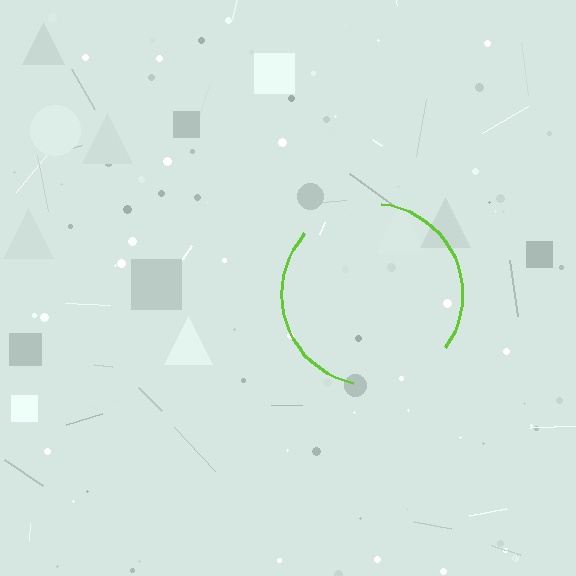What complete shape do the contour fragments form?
The contour fragments form a circle.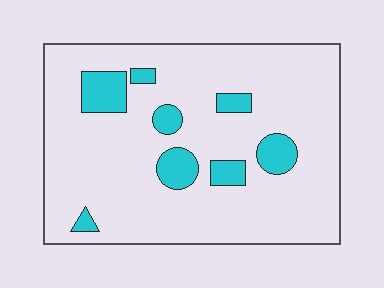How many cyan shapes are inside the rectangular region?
8.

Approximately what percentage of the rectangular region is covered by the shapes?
Approximately 15%.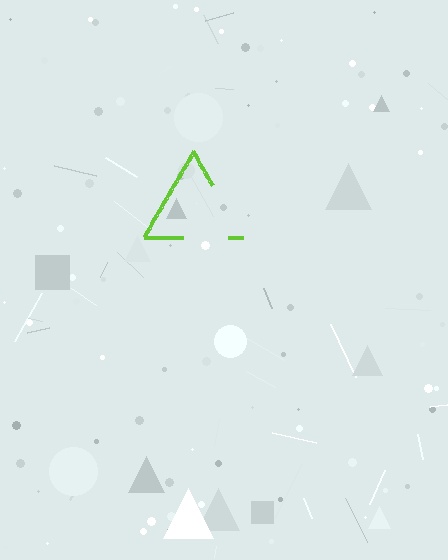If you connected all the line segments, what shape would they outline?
They would outline a triangle.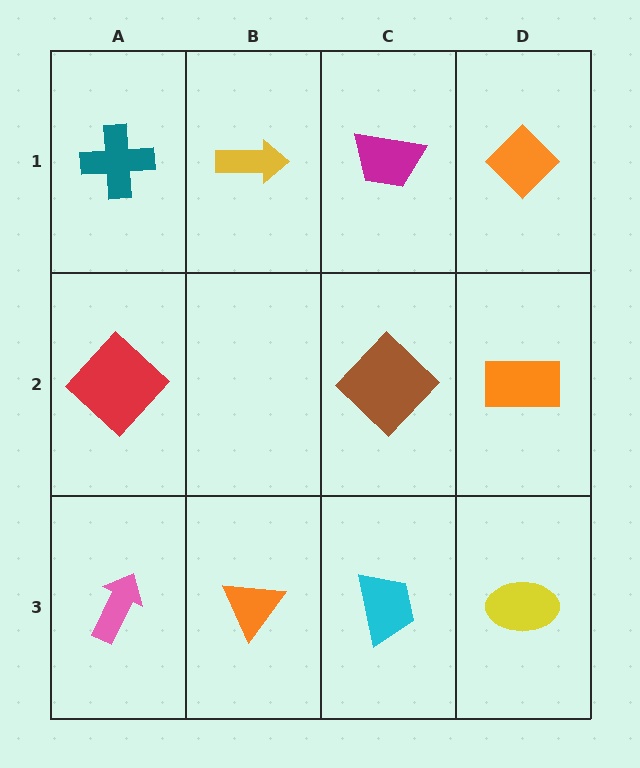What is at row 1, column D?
An orange diamond.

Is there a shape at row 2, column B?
No, that cell is empty.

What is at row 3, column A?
A pink arrow.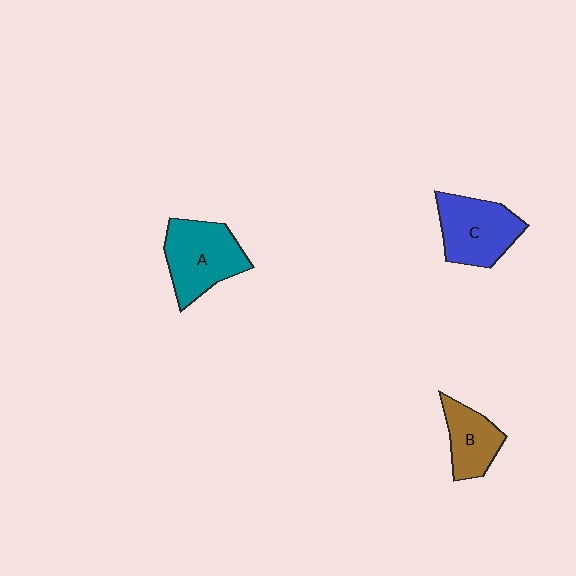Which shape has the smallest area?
Shape B (brown).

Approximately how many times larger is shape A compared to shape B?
Approximately 1.5 times.